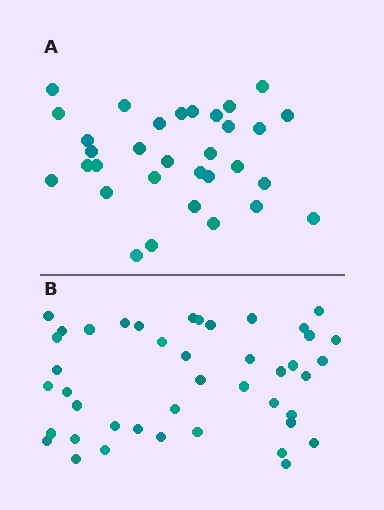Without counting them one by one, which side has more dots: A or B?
Region B (the bottom region) has more dots.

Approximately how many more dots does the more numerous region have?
Region B has roughly 12 or so more dots than region A.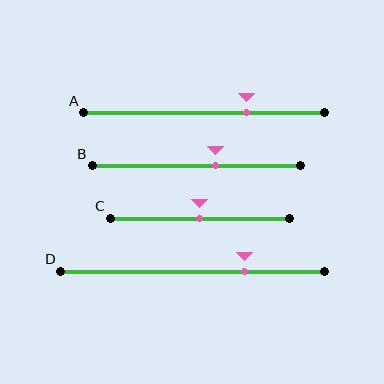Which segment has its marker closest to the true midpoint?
Segment C has its marker closest to the true midpoint.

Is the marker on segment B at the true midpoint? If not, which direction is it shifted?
No, the marker on segment B is shifted to the right by about 9% of the segment length.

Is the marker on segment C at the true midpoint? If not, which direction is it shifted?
Yes, the marker on segment C is at the true midpoint.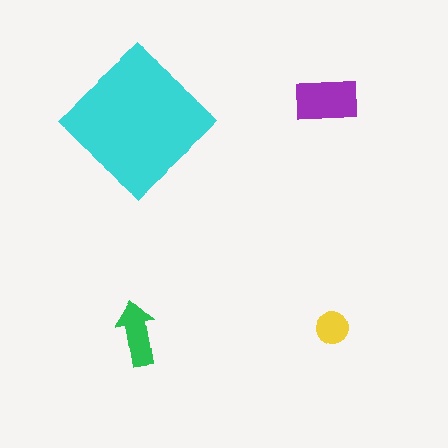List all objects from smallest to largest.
The yellow circle, the green arrow, the purple rectangle, the cyan diamond.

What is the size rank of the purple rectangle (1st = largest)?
2nd.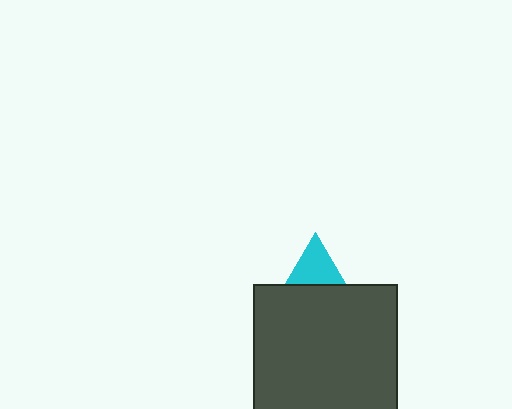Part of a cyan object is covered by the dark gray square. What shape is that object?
It is a triangle.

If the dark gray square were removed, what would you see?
You would see the complete cyan triangle.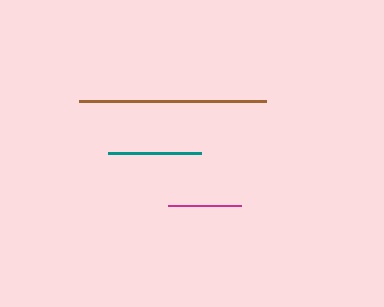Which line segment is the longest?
The brown line is the longest at approximately 187 pixels.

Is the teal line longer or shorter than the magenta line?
The teal line is longer than the magenta line.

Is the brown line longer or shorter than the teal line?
The brown line is longer than the teal line.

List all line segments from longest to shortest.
From longest to shortest: brown, teal, magenta.